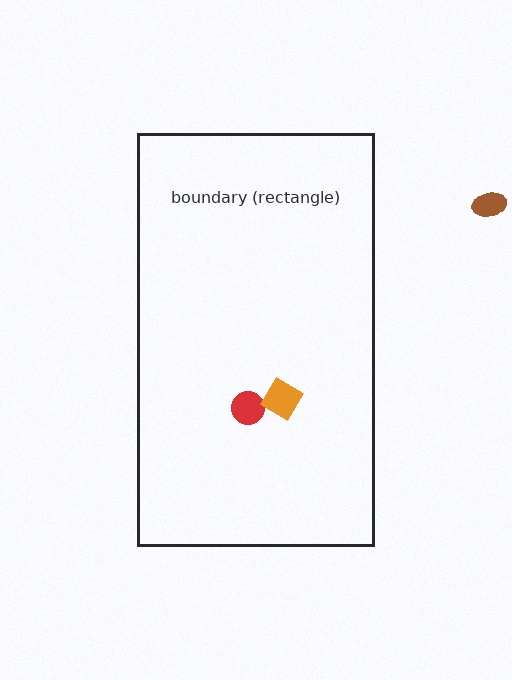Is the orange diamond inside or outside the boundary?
Inside.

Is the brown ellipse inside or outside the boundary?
Outside.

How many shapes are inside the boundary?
2 inside, 1 outside.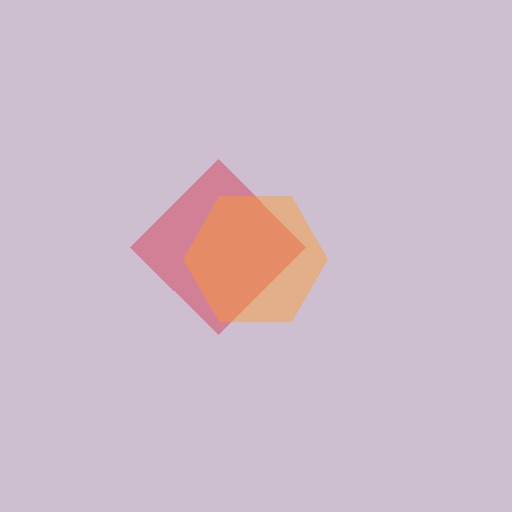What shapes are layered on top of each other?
The layered shapes are: a red diamond, an orange hexagon.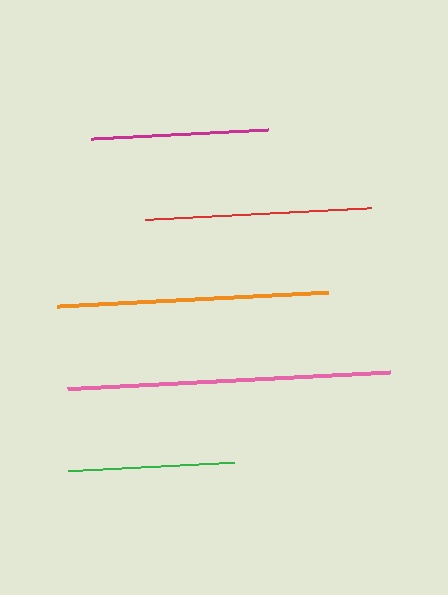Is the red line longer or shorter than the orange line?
The orange line is longer than the red line.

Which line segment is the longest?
The pink line is the longest at approximately 323 pixels.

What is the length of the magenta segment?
The magenta segment is approximately 178 pixels long.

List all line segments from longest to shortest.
From longest to shortest: pink, orange, red, magenta, green.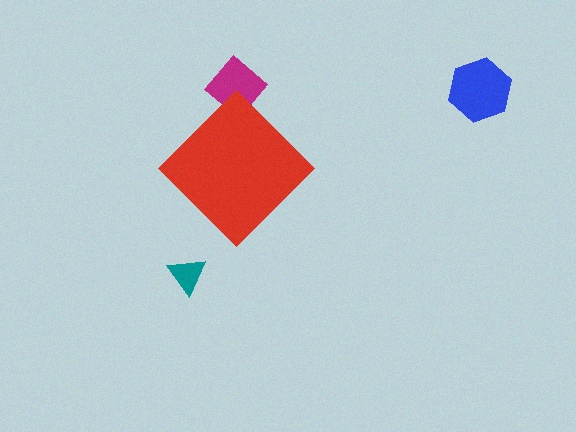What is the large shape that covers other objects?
A red diamond.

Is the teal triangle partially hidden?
No, the teal triangle is fully visible.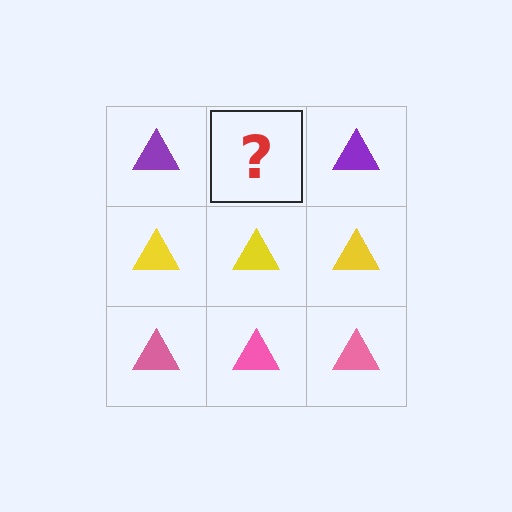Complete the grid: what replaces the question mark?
The question mark should be replaced with a purple triangle.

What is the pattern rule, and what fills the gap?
The rule is that each row has a consistent color. The gap should be filled with a purple triangle.